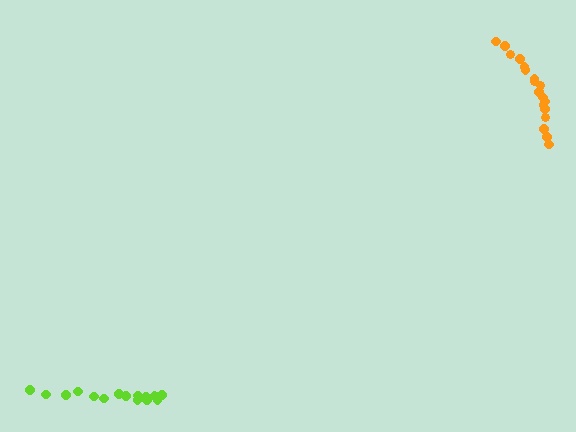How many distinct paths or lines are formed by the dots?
There are 2 distinct paths.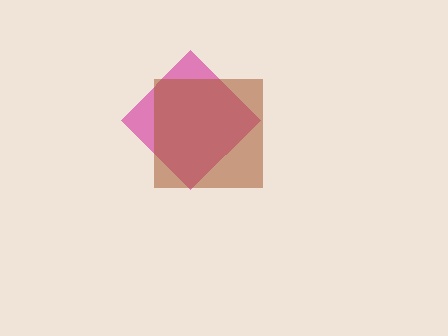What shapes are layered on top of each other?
The layered shapes are: a magenta diamond, a brown square.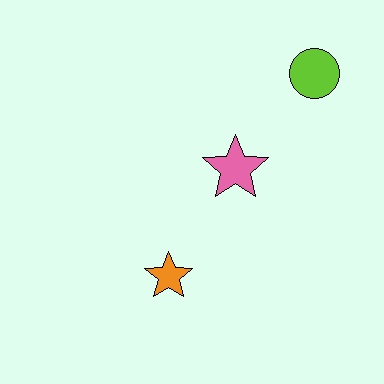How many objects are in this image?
There are 3 objects.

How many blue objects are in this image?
There are no blue objects.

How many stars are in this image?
There are 2 stars.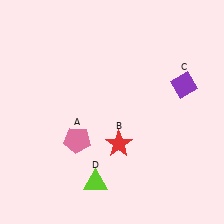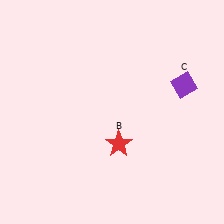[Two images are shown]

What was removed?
The pink pentagon (A), the lime triangle (D) were removed in Image 2.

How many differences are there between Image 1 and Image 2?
There are 2 differences between the two images.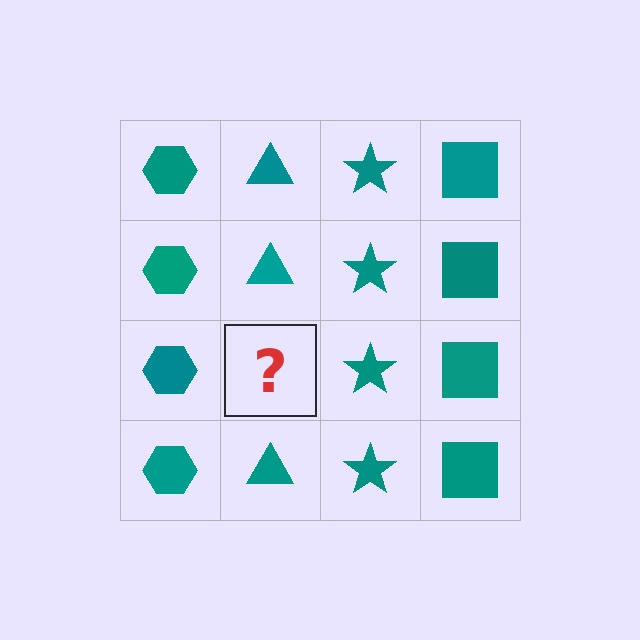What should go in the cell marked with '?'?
The missing cell should contain a teal triangle.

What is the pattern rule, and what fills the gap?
The rule is that each column has a consistent shape. The gap should be filled with a teal triangle.